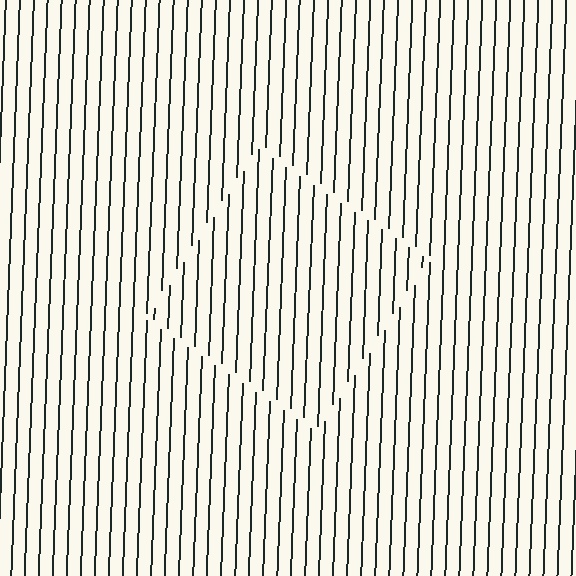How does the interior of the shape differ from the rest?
The interior of the shape contains the same grating, shifted by half a period — the contour is defined by the phase discontinuity where line-ends from the inner and outer gratings abut.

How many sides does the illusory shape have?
4 sides — the line-ends trace a square.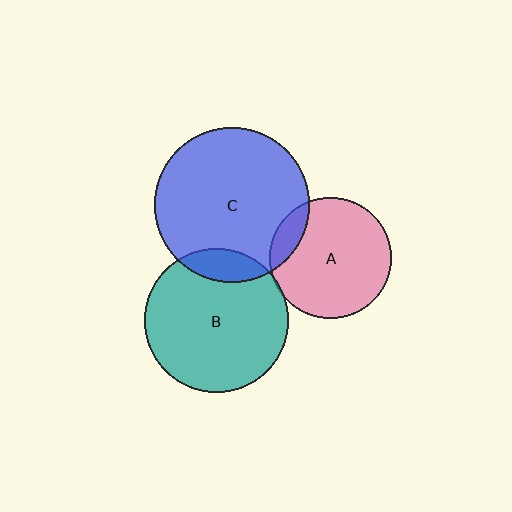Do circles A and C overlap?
Yes.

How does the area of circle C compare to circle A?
Approximately 1.6 times.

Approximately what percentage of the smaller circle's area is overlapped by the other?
Approximately 10%.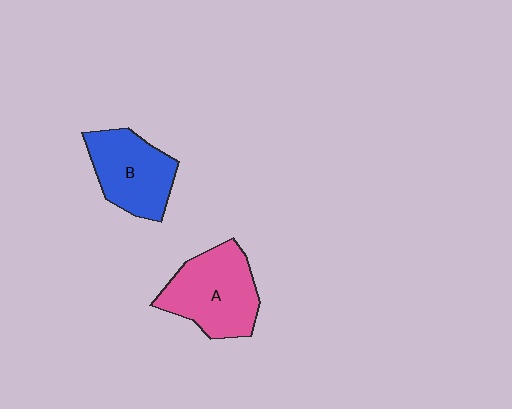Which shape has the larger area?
Shape A (pink).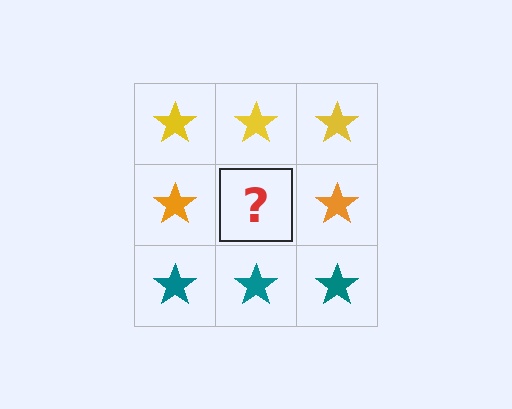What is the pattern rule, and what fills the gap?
The rule is that each row has a consistent color. The gap should be filled with an orange star.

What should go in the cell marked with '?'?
The missing cell should contain an orange star.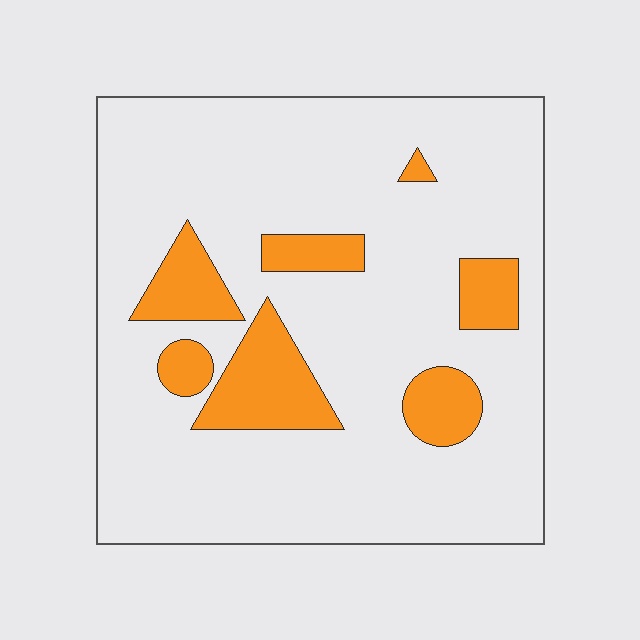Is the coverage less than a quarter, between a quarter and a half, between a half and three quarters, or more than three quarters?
Less than a quarter.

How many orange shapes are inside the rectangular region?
7.